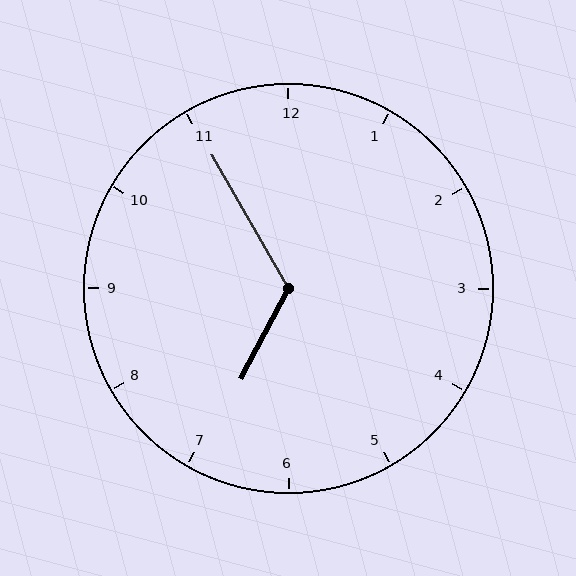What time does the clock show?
6:55.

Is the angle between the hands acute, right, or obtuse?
It is obtuse.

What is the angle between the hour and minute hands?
Approximately 122 degrees.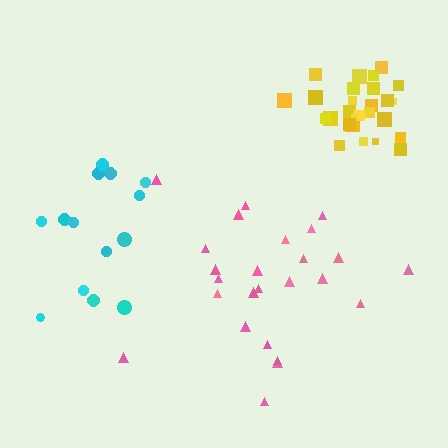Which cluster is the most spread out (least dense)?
Pink.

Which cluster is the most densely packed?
Yellow.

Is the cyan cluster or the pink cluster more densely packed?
Cyan.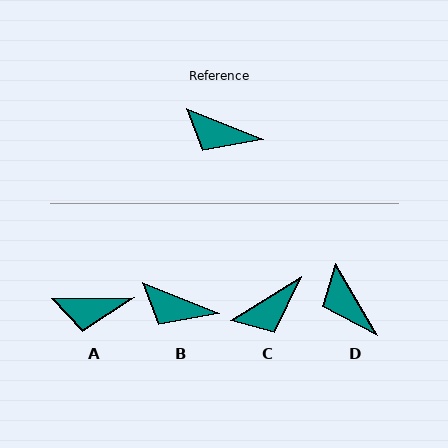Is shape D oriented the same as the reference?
No, it is off by about 38 degrees.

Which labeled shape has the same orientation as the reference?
B.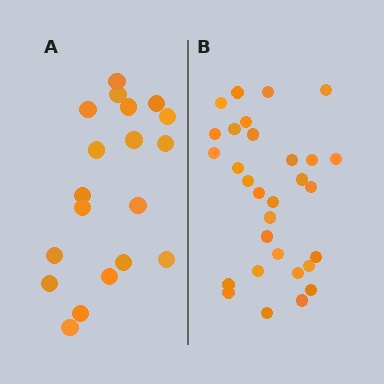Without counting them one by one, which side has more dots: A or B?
Region B (the right region) has more dots.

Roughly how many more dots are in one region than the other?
Region B has roughly 12 or so more dots than region A.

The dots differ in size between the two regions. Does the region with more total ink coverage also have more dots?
No. Region A has more total ink coverage because its dots are larger, but region B actually contains more individual dots. Total area can be misleading — the number of items is what matters here.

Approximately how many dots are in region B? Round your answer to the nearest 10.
About 30 dots.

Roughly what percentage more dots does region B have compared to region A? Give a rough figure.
About 60% more.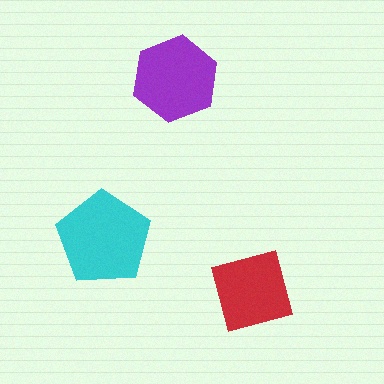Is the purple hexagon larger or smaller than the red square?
Larger.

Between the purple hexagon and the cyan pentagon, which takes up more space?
The cyan pentagon.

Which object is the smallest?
The red square.